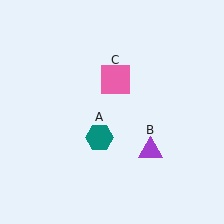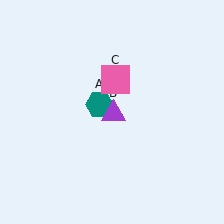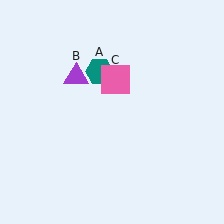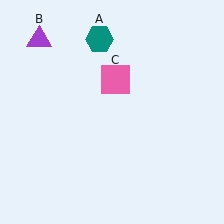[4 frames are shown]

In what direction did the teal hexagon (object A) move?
The teal hexagon (object A) moved up.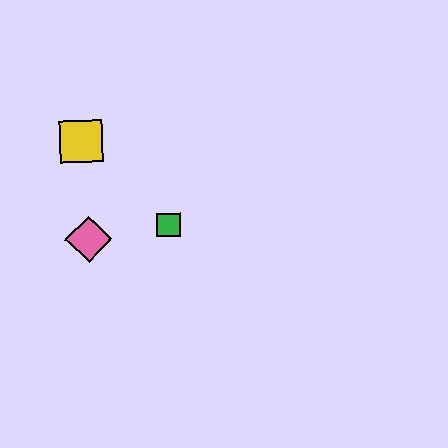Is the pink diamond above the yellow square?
No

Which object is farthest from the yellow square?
The green square is farthest from the yellow square.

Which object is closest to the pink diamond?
The green square is closest to the pink diamond.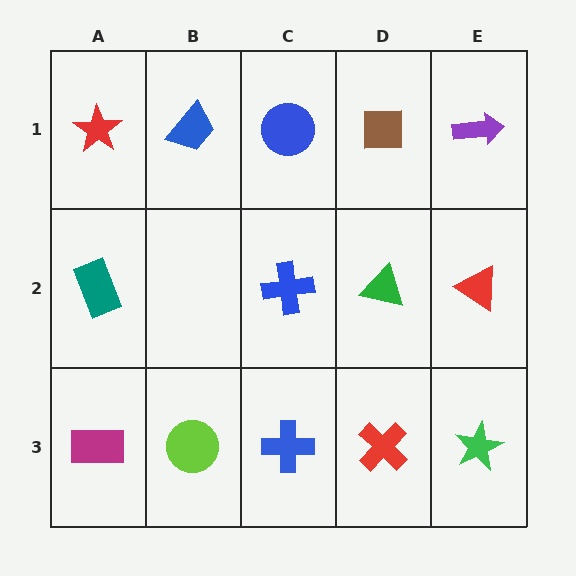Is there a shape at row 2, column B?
No, that cell is empty.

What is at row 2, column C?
A blue cross.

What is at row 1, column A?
A red star.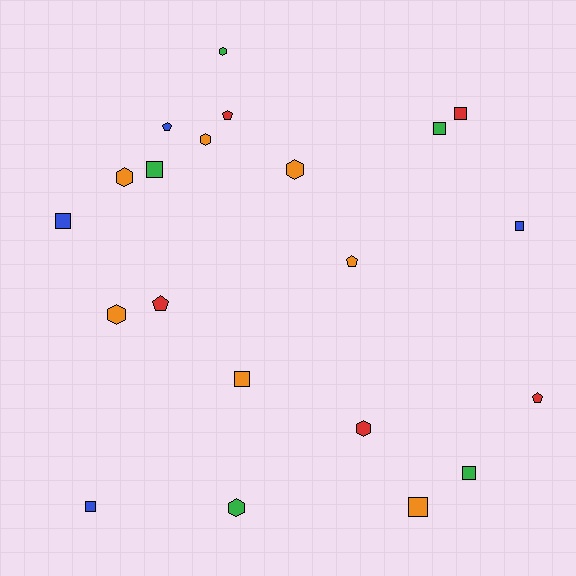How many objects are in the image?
There are 21 objects.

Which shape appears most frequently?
Square, with 9 objects.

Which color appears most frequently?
Orange, with 7 objects.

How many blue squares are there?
There are 3 blue squares.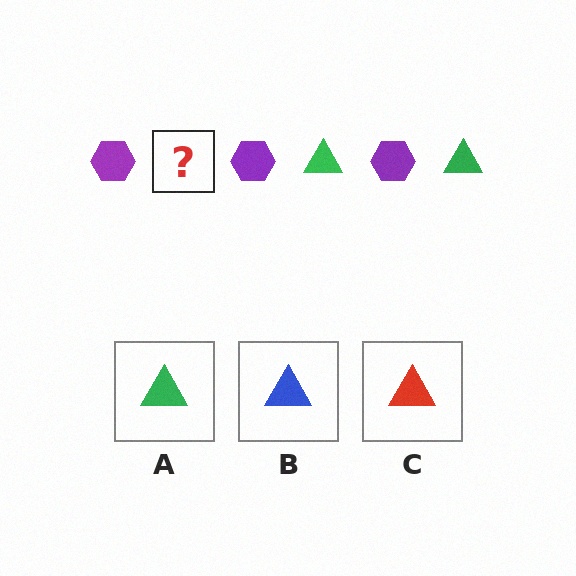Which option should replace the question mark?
Option A.